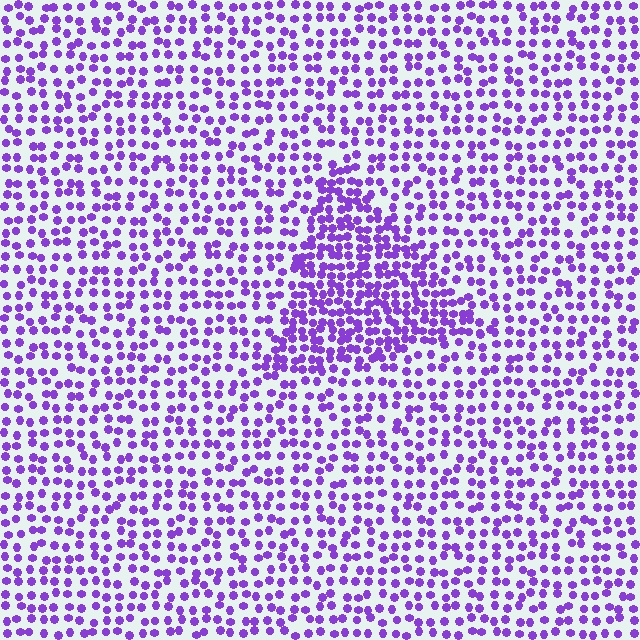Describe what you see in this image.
The image contains small purple elements arranged at two different densities. A triangle-shaped region is visible where the elements are more densely packed than the surrounding area.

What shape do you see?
I see a triangle.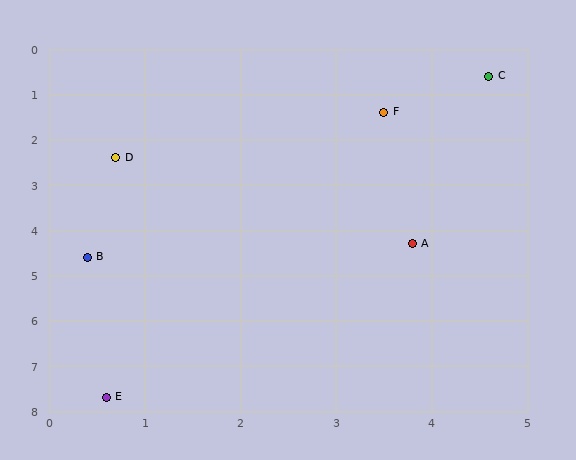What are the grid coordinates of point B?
Point B is at approximately (0.4, 4.6).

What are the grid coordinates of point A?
Point A is at approximately (3.8, 4.3).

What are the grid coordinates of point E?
Point E is at approximately (0.6, 7.7).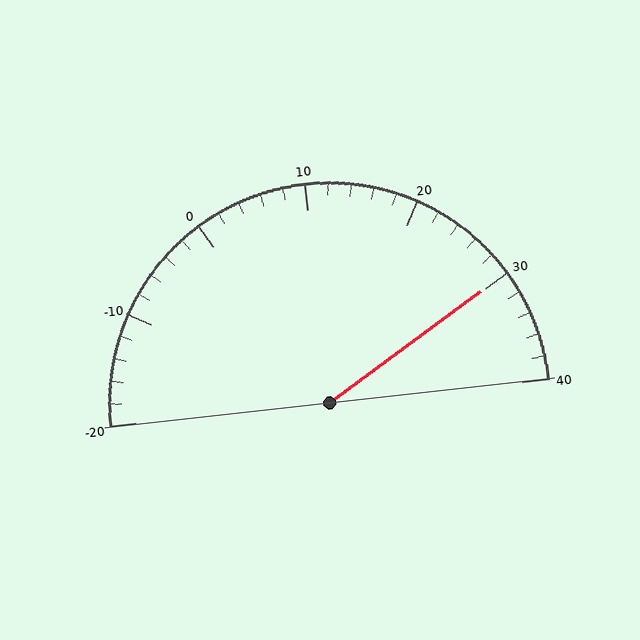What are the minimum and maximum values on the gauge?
The gauge ranges from -20 to 40.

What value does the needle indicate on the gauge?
The needle indicates approximately 30.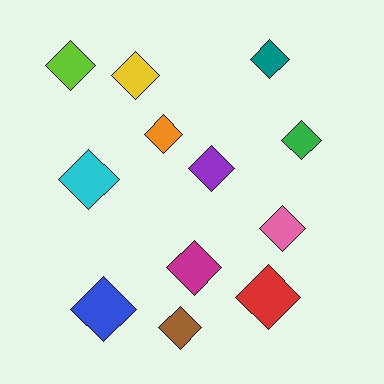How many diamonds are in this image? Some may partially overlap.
There are 12 diamonds.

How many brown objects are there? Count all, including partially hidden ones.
There is 1 brown object.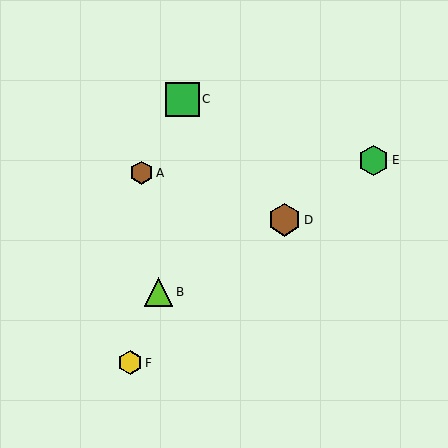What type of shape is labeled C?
Shape C is a green square.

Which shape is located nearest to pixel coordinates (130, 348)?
The yellow hexagon (labeled F) at (130, 363) is nearest to that location.